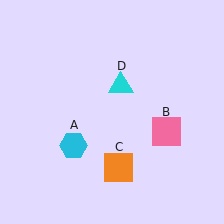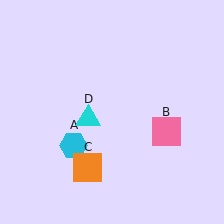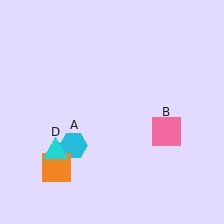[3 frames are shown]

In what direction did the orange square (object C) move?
The orange square (object C) moved left.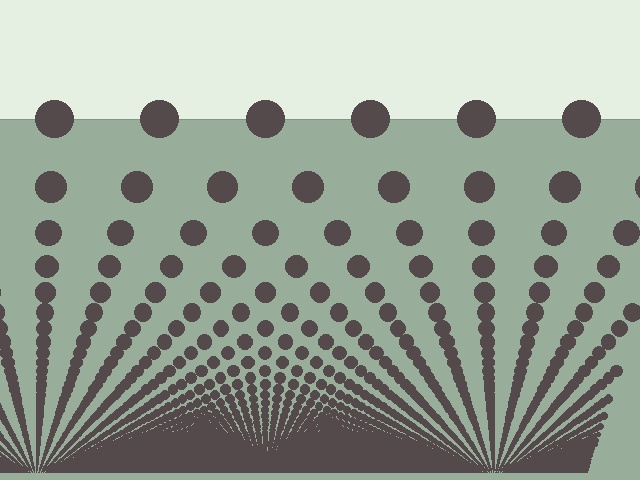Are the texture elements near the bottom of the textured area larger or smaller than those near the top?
Smaller. The gradient is inverted — elements near the bottom are smaller and denser.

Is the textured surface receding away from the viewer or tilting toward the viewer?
The surface appears to tilt toward the viewer. Texture elements get larger and sparser toward the top.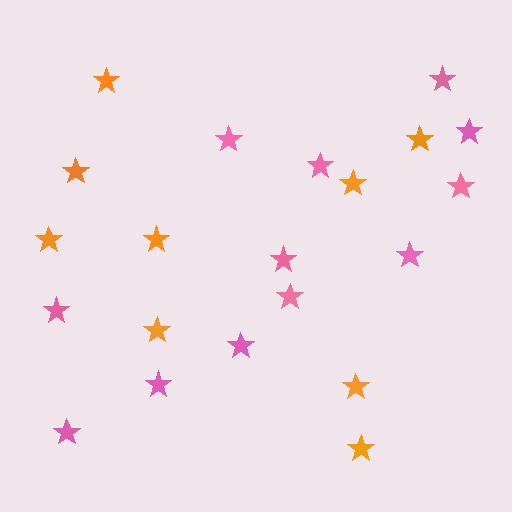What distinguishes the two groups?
There are 2 groups: one group of orange stars (9) and one group of pink stars (12).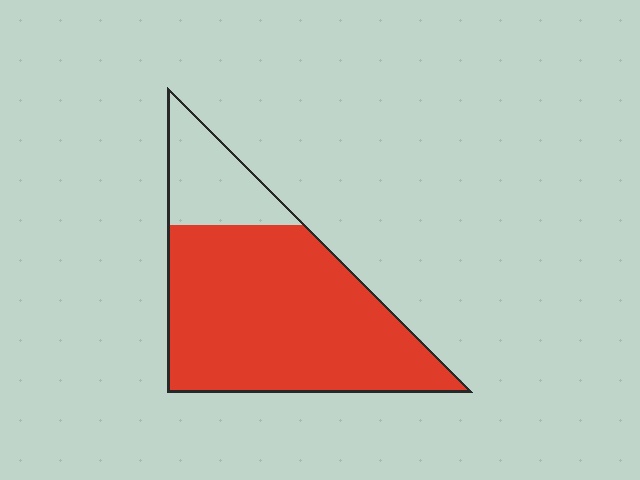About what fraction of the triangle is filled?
About four fifths (4/5).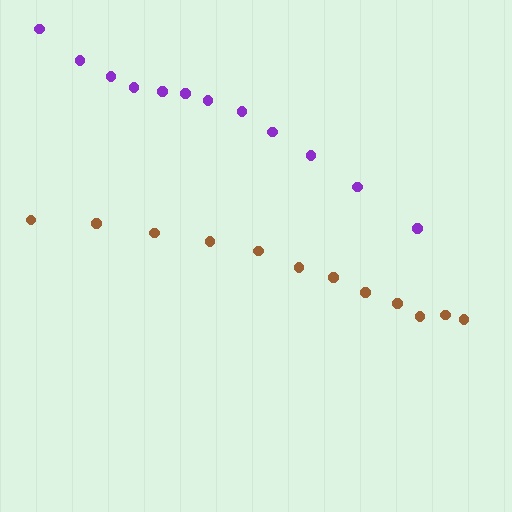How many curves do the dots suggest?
There are 2 distinct paths.